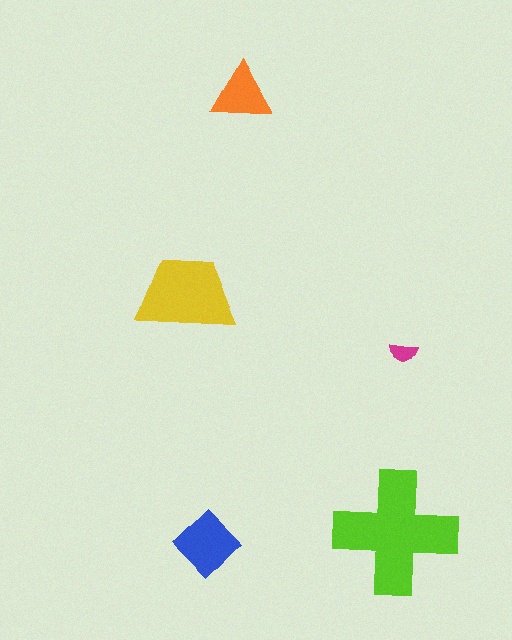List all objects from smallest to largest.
The magenta semicircle, the orange triangle, the blue diamond, the yellow trapezoid, the lime cross.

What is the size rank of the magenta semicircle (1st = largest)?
5th.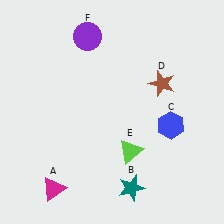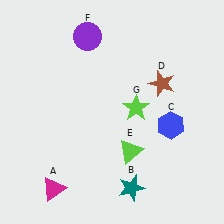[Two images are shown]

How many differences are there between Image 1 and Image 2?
There is 1 difference between the two images.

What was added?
A lime star (G) was added in Image 2.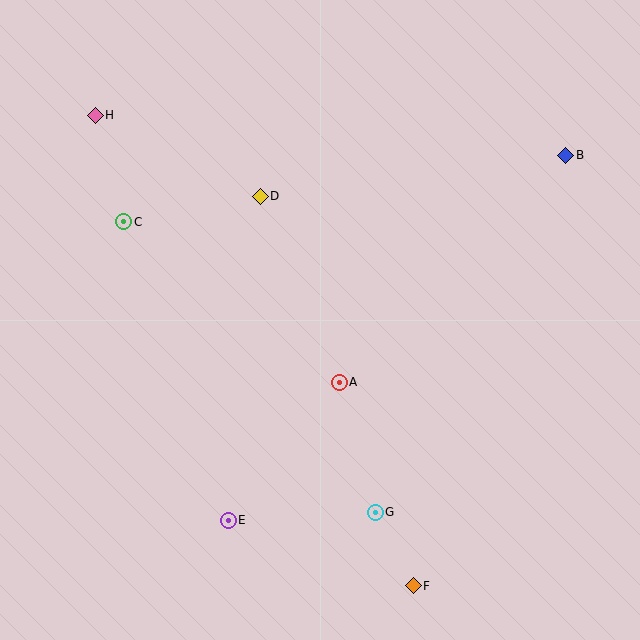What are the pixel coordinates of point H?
Point H is at (95, 115).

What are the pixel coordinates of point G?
Point G is at (375, 512).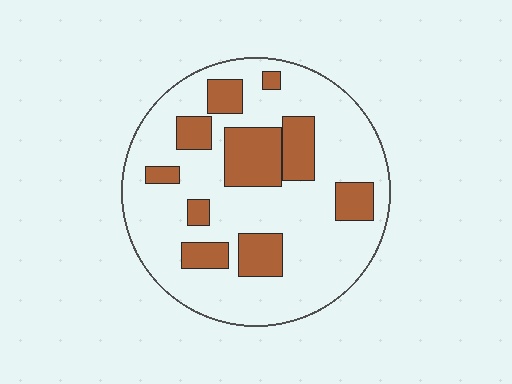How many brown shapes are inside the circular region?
10.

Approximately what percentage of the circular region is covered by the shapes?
Approximately 25%.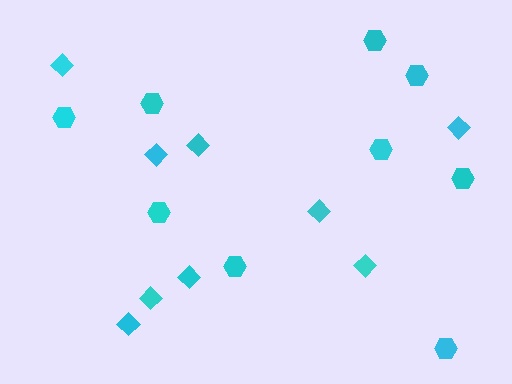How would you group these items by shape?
There are 2 groups: one group of hexagons (9) and one group of diamonds (9).